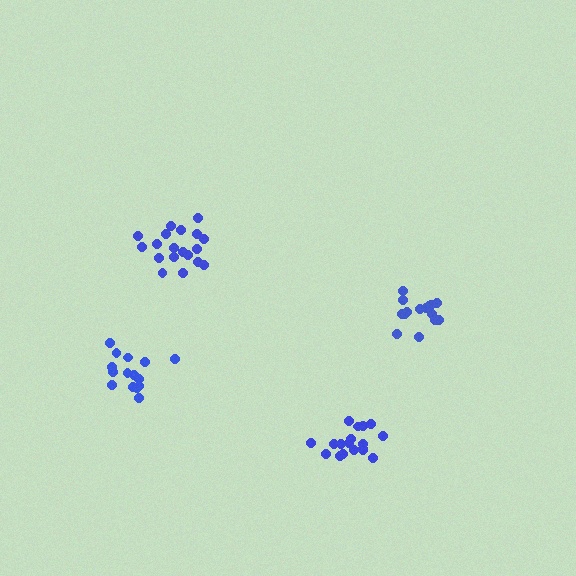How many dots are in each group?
Group 1: 15 dots, Group 2: 18 dots, Group 3: 15 dots, Group 4: 19 dots (67 total).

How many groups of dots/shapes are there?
There are 4 groups.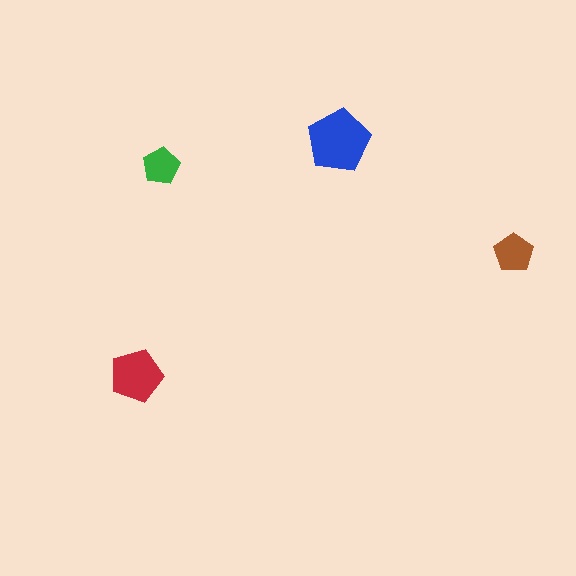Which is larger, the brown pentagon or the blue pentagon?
The blue one.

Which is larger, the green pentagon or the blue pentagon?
The blue one.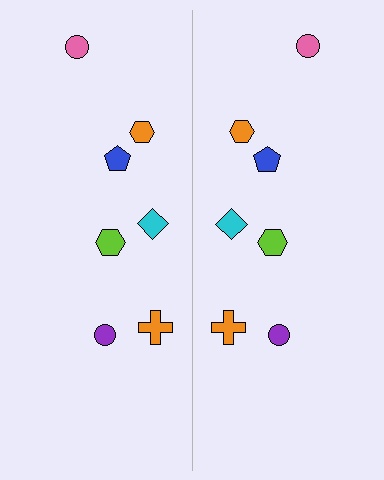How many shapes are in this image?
There are 14 shapes in this image.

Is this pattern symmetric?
Yes, this pattern has bilateral (reflection) symmetry.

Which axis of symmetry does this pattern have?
The pattern has a vertical axis of symmetry running through the center of the image.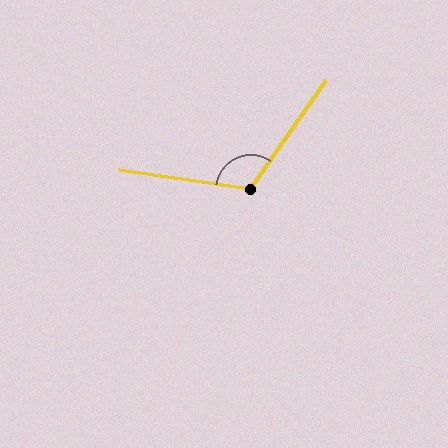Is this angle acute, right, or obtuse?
It is obtuse.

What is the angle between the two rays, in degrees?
Approximately 116 degrees.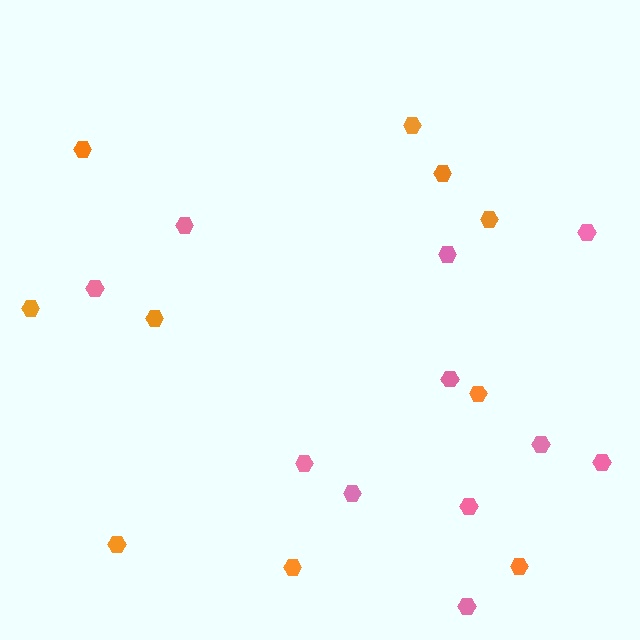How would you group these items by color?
There are 2 groups: one group of orange hexagons (10) and one group of pink hexagons (11).